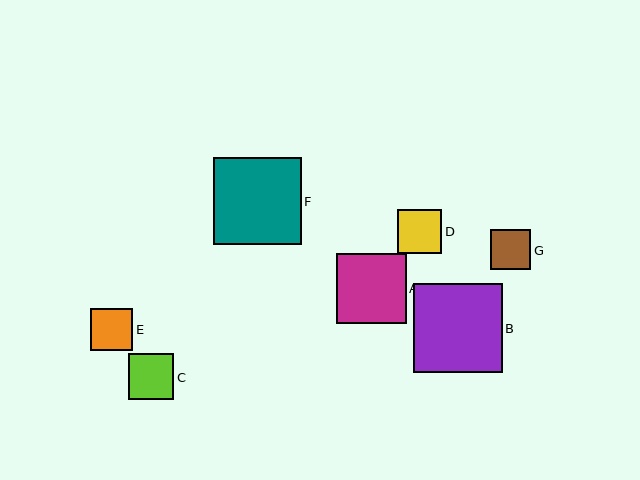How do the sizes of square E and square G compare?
Square E and square G are approximately the same size.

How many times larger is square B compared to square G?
Square B is approximately 2.2 times the size of square G.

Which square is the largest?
Square B is the largest with a size of approximately 89 pixels.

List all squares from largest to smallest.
From largest to smallest: B, F, A, C, D, E, G.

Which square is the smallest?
Square G is the smallest with a size of approximately 40 pixels.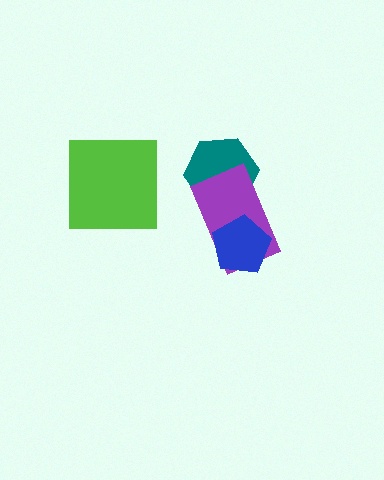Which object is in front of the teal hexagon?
The purple rectangle is in front of the teal hexagon.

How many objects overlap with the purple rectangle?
2 objects overlap with the purple rectangle.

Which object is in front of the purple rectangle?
The blue pentagon is in front of the purple rectangle.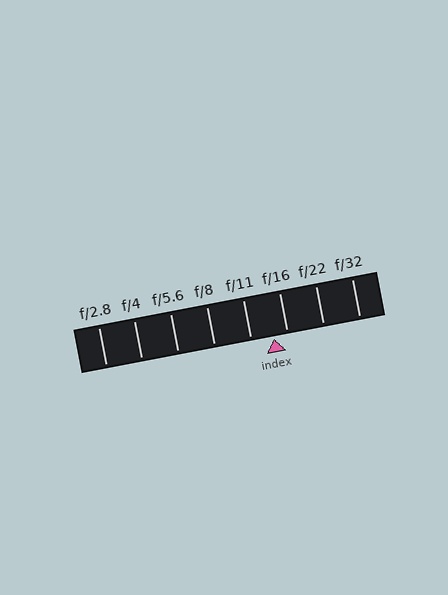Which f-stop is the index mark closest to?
The index mark is closest to f/16.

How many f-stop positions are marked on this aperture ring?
There are 8 f-stop positions marked.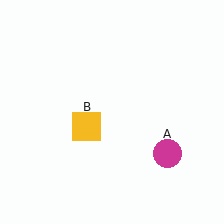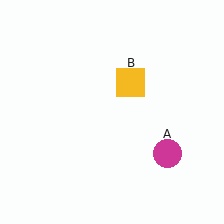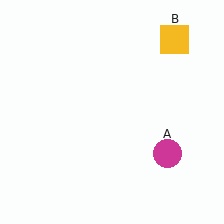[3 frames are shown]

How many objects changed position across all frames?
1 object changed position: yellow square (object B).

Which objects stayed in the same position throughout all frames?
Magenta circle (object A) remained stationary.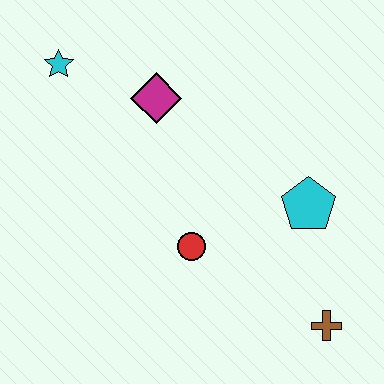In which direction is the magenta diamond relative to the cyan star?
The magenta diamond is to the right of the cyan star.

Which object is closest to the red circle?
The cyan pentagon is closest to the red circle.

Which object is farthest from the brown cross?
The cyan star is farthest from the brown cross.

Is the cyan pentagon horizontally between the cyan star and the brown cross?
Yes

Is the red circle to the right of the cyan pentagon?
No